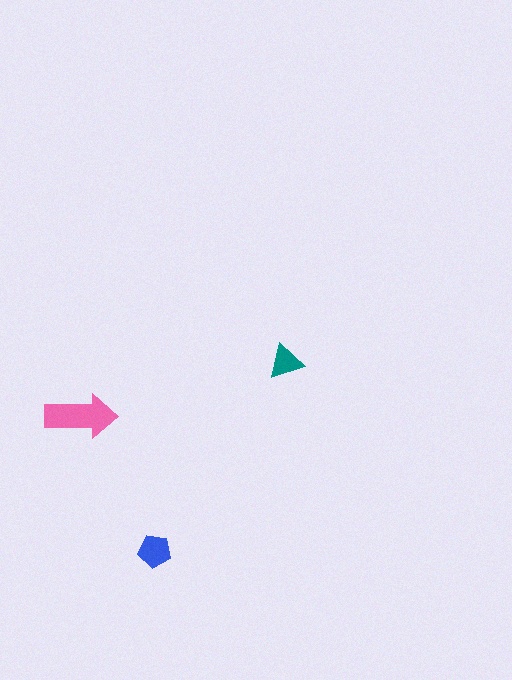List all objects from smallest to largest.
The teal triangle, the blue pentagon, the pink arrow.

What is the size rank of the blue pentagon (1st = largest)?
2nd.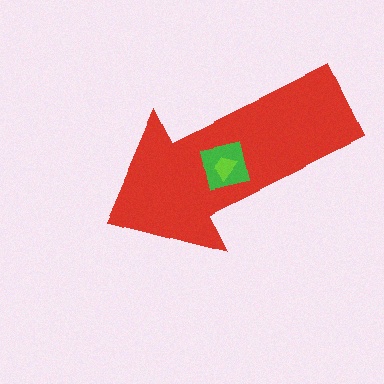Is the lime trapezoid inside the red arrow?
Yes.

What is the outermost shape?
The red arrow.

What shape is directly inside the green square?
The lime trapezoid.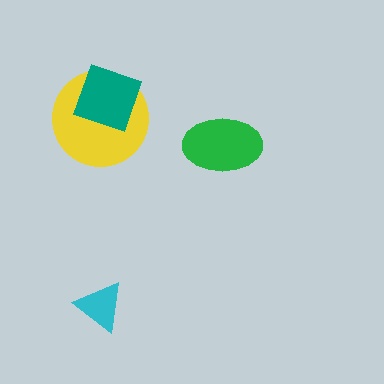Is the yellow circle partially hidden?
Yes, it is partially covered by another shape.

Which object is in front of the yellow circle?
The teal square is in front of the yellow circle.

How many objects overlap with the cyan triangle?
0 objects overlap with the cyan triangle.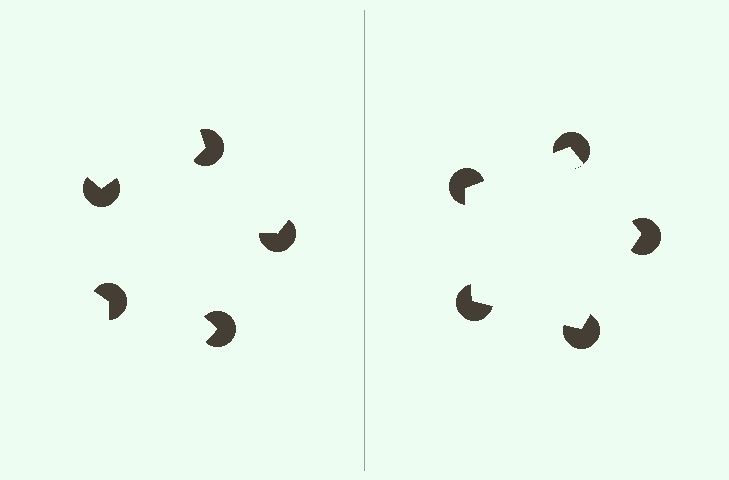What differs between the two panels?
The pac-man discs are positioned identically on both sides; only the wedge orientations differ. On the right they align to a pentagon; on the left they are misaligned.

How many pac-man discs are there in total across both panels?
10 — 5 on each side.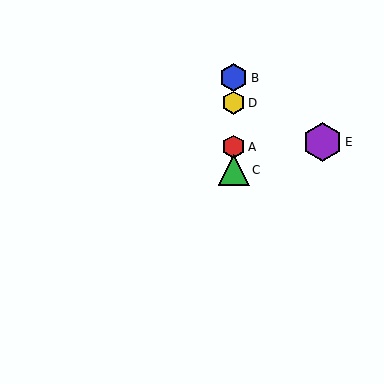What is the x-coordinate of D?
Object D is at x≈234.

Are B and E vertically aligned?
No, B is at x≈234 and E is at x≈322.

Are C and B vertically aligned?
Yes, both are at x≈234.